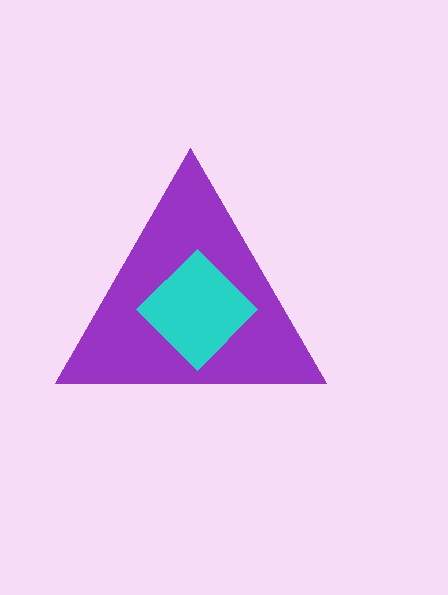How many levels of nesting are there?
2.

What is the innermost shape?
The cyan diamond.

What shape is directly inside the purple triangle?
The cyan diamond.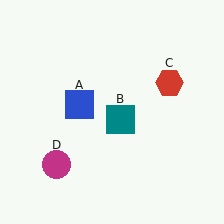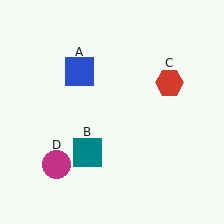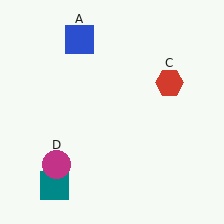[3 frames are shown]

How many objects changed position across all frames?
2 objects changed position: blue square (object A), teal square (object B).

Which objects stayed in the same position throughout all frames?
Red hexagon (object C) and magenta circle (object D) remained stationary.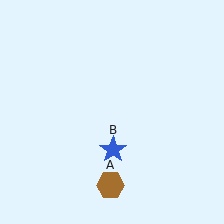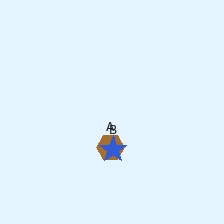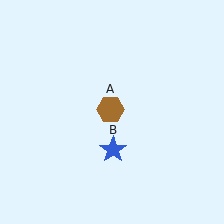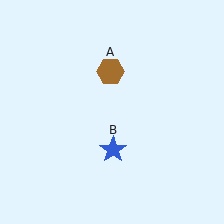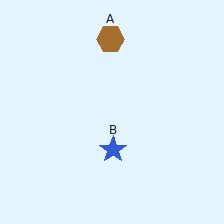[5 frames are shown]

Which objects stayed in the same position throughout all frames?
Blue star (object B) remained stationary.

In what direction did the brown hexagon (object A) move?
The brown hexagon (object A) moved up.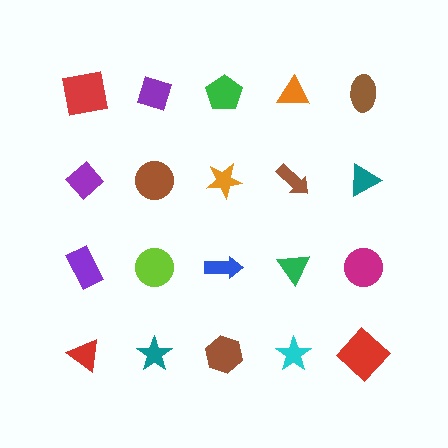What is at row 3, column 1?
A purple rectangle.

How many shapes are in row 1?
5 shapes.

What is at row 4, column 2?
A teal star.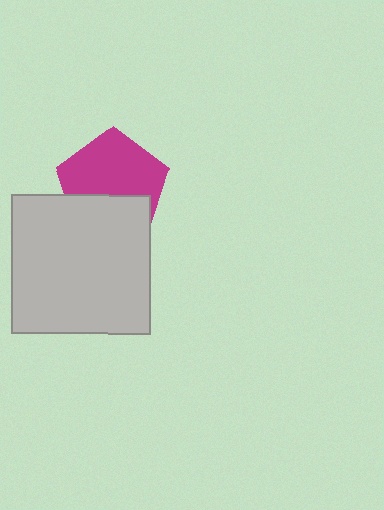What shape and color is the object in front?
The object in front is a light gray square.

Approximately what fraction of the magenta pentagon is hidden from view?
Roughly 37% of the magenta pentagon is hidden behind the light gray square.